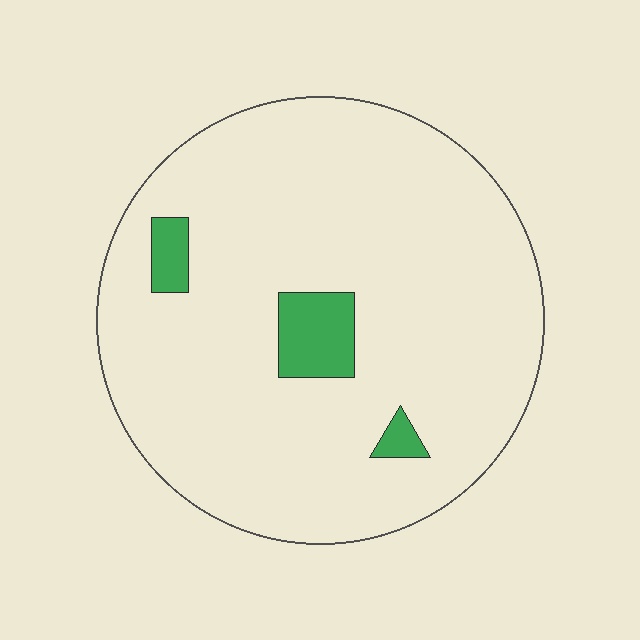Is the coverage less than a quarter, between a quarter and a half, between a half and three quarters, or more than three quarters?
Less than a quarter.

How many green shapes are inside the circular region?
3.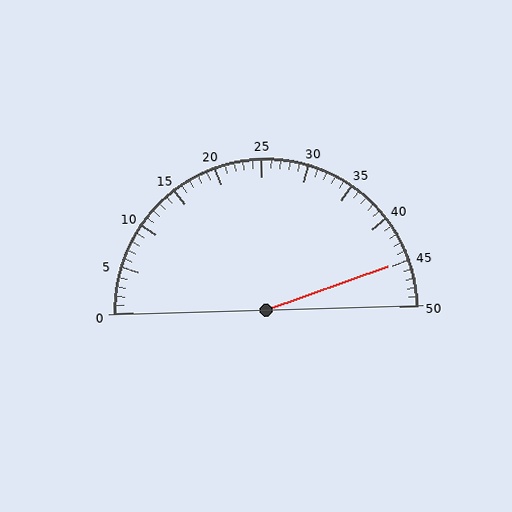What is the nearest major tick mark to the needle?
The nearest major tick mark is 45.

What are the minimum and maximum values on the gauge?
The gauge ranges from 0 to 50.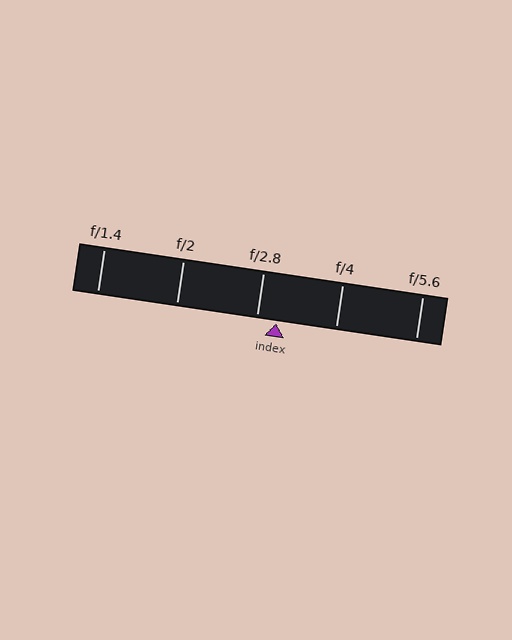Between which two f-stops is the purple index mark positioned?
The index mark is between f/2.8 and f/4.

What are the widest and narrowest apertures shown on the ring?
The widest aperture shown is f/1.4 and the narrowest is f/5.6.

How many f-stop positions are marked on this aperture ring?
There are 5 f-stop positions marked.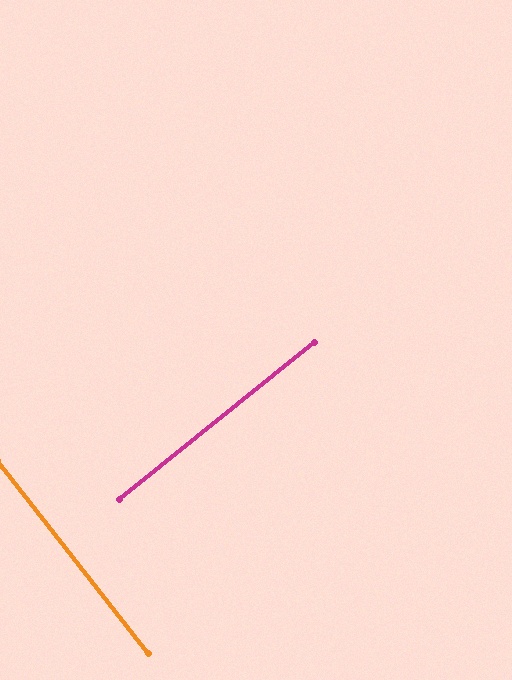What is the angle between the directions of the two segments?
Approximately 90 degrees.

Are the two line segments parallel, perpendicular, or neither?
Perpendicular — they meet at approximately 90°.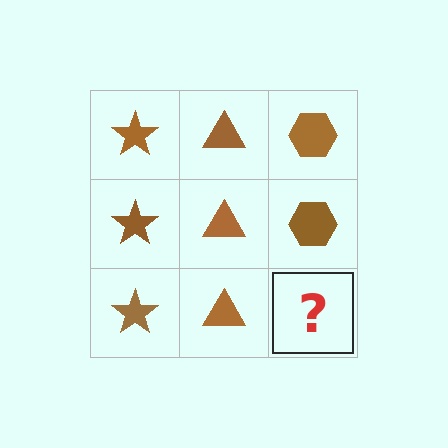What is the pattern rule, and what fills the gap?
The rule is that each column has a consistent shape. The gap should be filled with a brown hexagon.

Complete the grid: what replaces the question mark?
The question mark should be replaced with a brown hexagon.